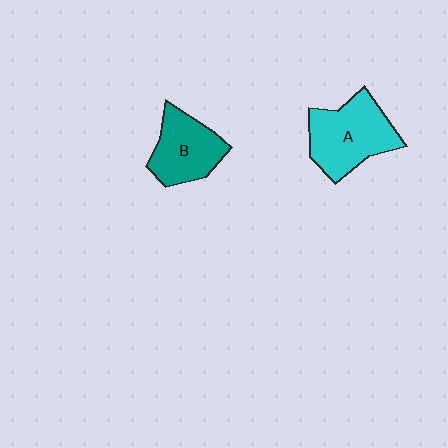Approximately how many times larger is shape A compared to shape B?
Approximately 1.3 times.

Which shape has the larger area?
Shape A (cyan).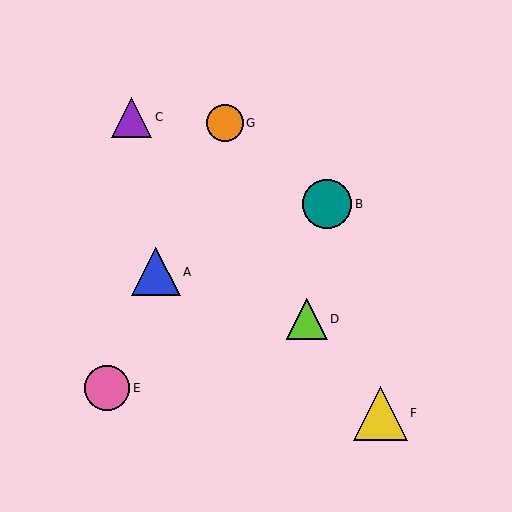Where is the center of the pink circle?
The center of the pink circle is at (107, 388).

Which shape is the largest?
The yellow triangle (labeled F) is the largest.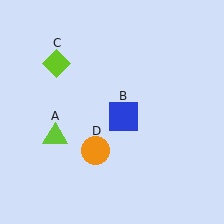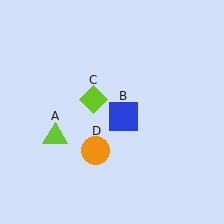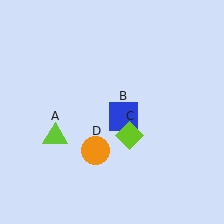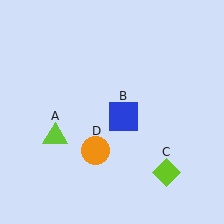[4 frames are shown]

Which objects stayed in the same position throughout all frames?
Lime triangle (object A) and blue square (object B) and orange circle (object D) remained stationary.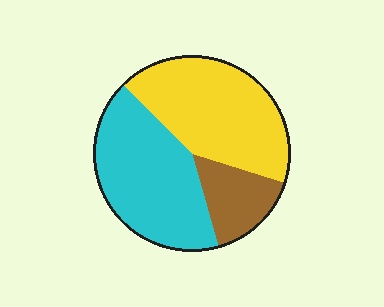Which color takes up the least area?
Brown, at roughly 15%.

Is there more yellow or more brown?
Yellow.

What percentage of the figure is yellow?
Yellow covers about 40% of the figure.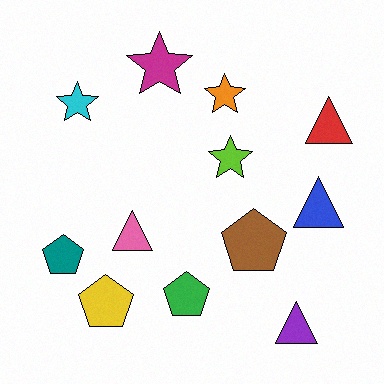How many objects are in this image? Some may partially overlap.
There are 12 objects.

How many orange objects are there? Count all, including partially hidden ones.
There is 1 orange object.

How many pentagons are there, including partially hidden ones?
There are 4 pentagons.